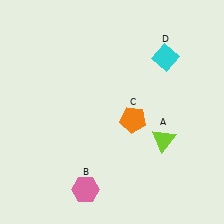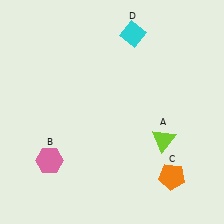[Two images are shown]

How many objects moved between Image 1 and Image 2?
3 objects moved between the two images.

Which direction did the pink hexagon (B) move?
The pink hexagon (B) moved left.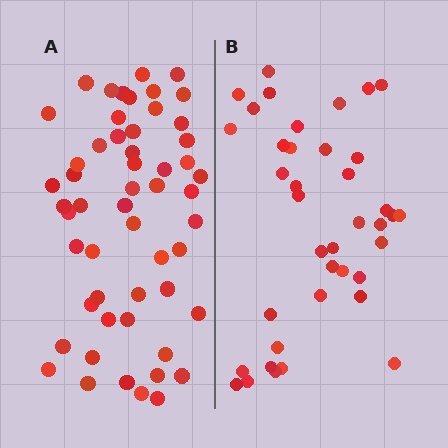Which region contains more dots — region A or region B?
Region A (the left region) has more dots.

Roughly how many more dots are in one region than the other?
Region A has approximately 15 more dots than region B.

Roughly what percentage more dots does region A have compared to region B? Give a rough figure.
About 40% more.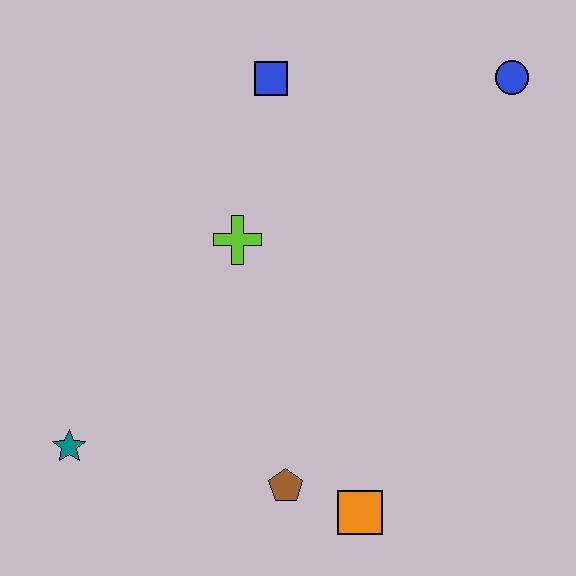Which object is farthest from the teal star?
The blue circle is farthest from the teal star.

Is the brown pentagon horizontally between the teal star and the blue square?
No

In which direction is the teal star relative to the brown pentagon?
The teal star is to the left of the brown pentagon.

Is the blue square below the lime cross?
No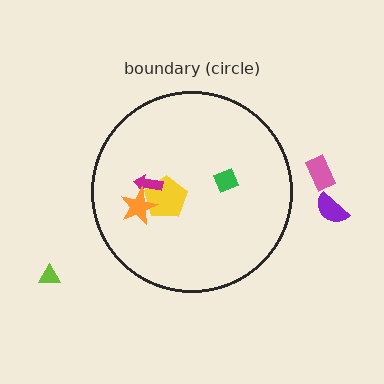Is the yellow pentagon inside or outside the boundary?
Inside.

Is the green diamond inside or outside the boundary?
Inside.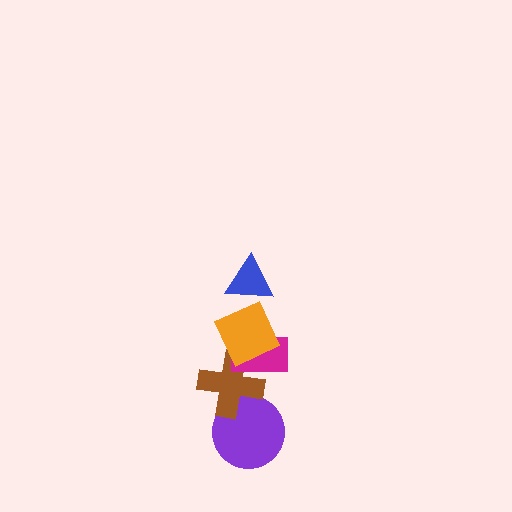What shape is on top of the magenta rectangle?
The orange square is on top of the magenta rectangle.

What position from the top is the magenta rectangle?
The magenta rectangle is 3rd from the top.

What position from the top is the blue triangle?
The blue triangle is 1st from the top.